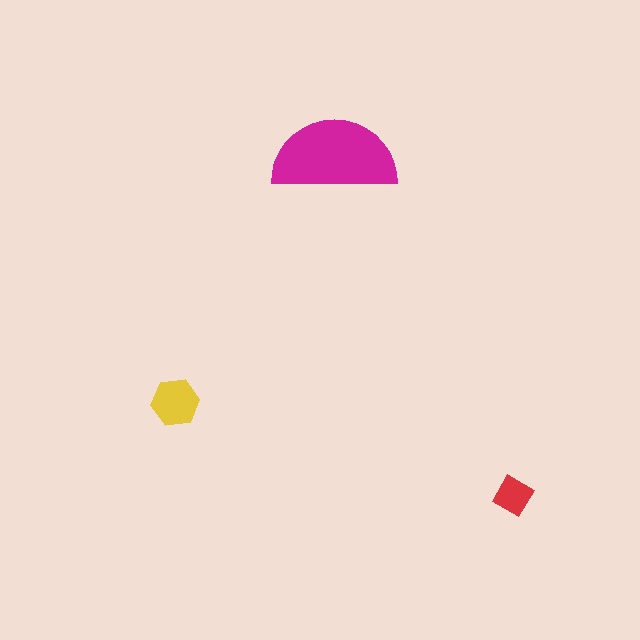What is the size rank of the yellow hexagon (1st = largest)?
2nd.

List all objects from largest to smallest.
The magenta semicircle, the yellow hexagon, the red diamond.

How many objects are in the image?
There are 3 objects in the image.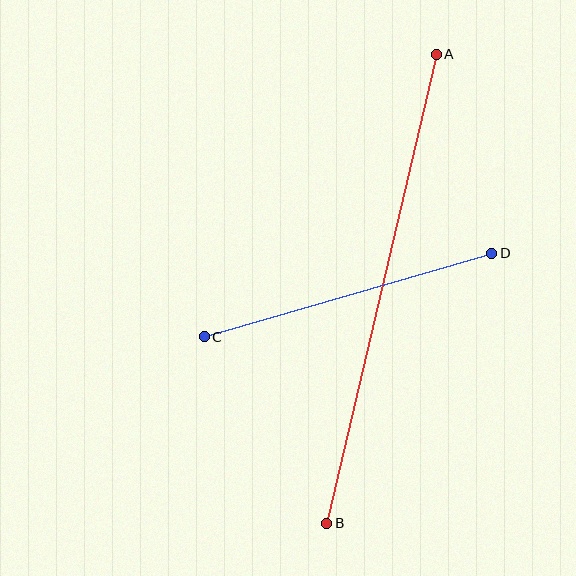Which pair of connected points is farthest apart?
Points A and B are farthest apart.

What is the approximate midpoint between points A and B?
The midpoint is at approximately (382, 289) pixels.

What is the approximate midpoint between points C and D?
The midpoint is at approximately (348, 295) pixels.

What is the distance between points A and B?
The distance is approximately 482 pixels.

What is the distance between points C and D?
The distance is approximately 299 pixels.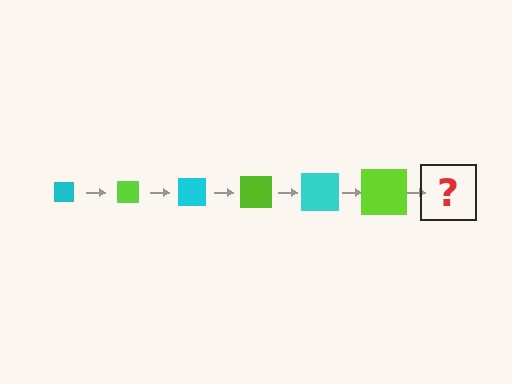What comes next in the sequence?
The next element should be a cyan square, larger than the previous one.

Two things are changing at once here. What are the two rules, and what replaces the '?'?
The two rules are that the square grows larger each step and the color cycles through cyan and lime. The '?' should be a cyan square, larger than the previous one.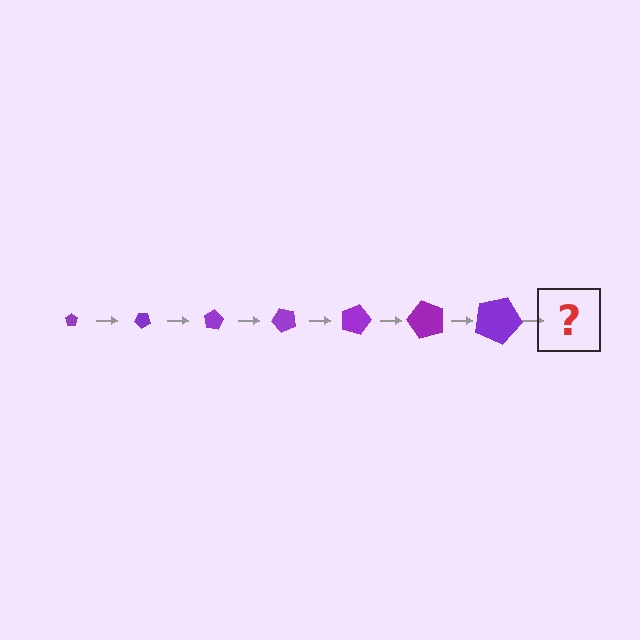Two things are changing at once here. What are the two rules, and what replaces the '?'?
The two rules are that the pentagon grows larger each step and it rotates 40 degrees each step. The '?' should be a pentagon, larger than the previous one and rotated 280 degrees from the start.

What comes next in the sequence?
The next element should be a pentagon, larger than the previous one and rotated 280 degrees from the start.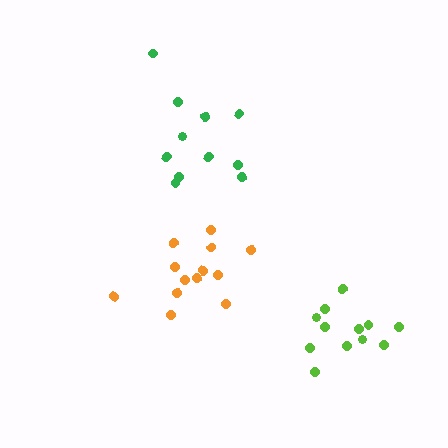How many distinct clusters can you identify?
There are 3 distinct clusters.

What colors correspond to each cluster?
The clusters are colored: orange, lime, green.